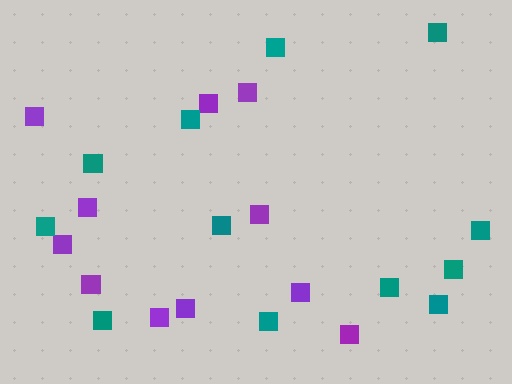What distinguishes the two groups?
There are 2 groups: one group of purple squares (11) and one group of teal squares (12).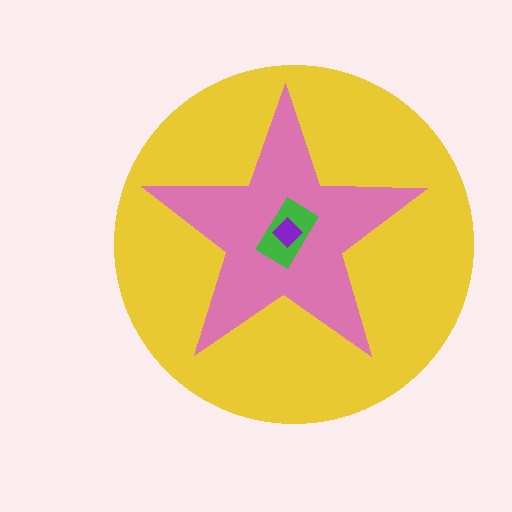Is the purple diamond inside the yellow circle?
Yes.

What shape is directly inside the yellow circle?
The pink star.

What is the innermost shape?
The purple diamond.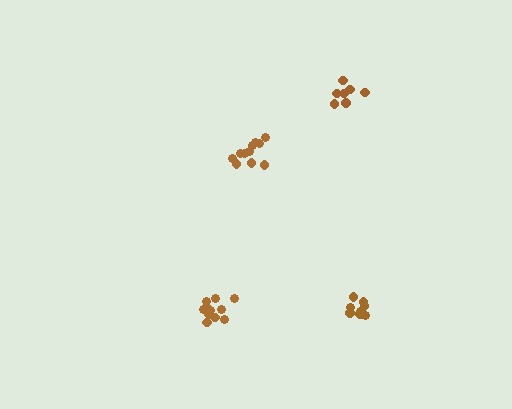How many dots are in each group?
Group 1: 11 dots, Group 2: 11 dots, Group 3: 9 dots, Group 4: 7 dots (38 total).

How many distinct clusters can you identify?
There are 4 distinct clusters.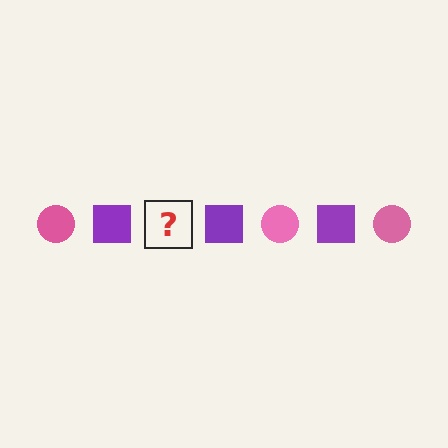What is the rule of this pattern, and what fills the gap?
The rule is that the pattern alternates between pink circle and purple square. The gap should be filled with a pink circle.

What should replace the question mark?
The question mark should be replaced with a pink circle.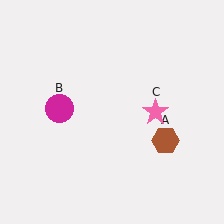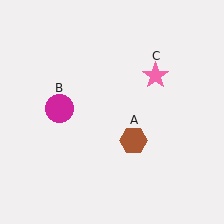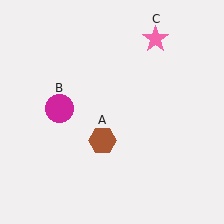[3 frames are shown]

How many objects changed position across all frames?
2 objects changed position: brown hexagon (object A), pink star (object C).